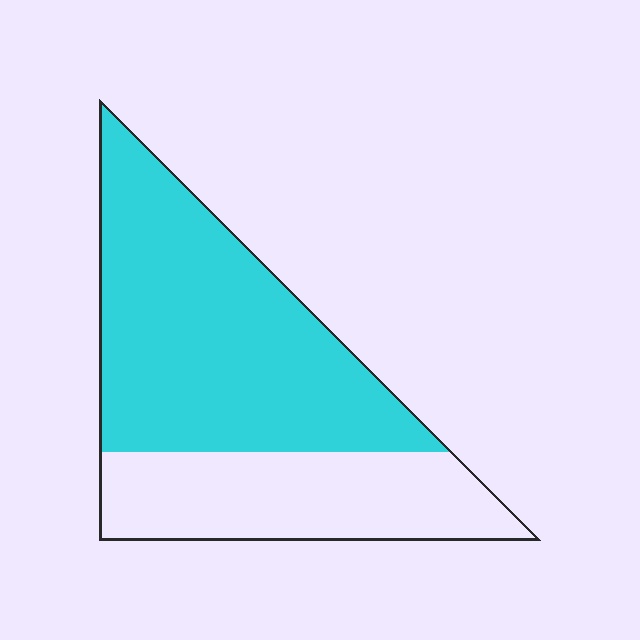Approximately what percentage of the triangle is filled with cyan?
Approximately 65%.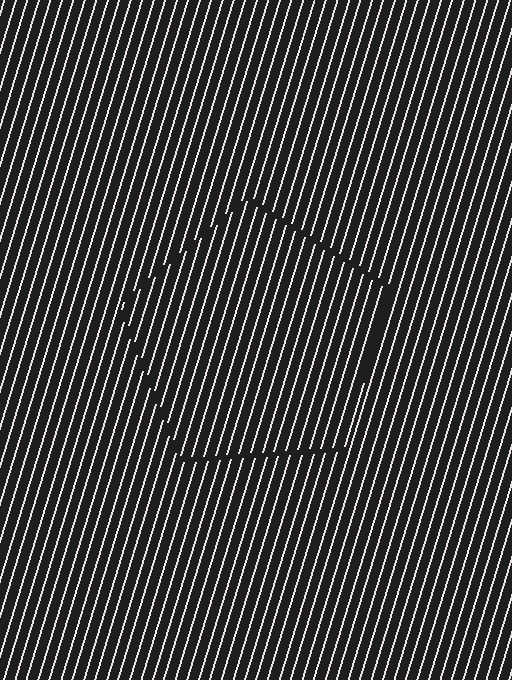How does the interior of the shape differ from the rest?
The interior of the shape contains the same grating, shifted by half a period — the contour is defined by the phase discontinuity where line-ends from the inner and outer gratings abut.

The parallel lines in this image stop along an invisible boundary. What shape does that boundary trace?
An illusory pentagon. The interior of the shape contains the same grating, shifted by half a period — the contour is defined by the phase discontinuity where line-ends from the inner and outer gratings abut.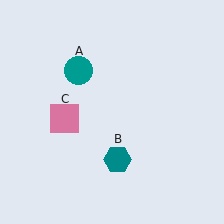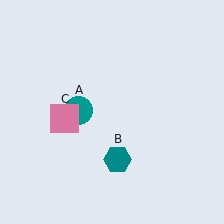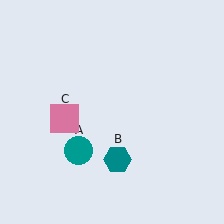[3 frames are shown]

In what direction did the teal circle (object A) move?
The teal circle (object A) moved down.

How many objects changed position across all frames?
1 object changed position: teal circle (object A).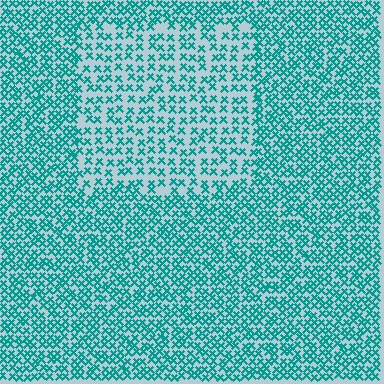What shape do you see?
I see a rectangle.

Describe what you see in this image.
The image contains small teal elements arranged at two different densities. A rectangle-shaped region is visible where the elements are less densely packed than the surrounding area.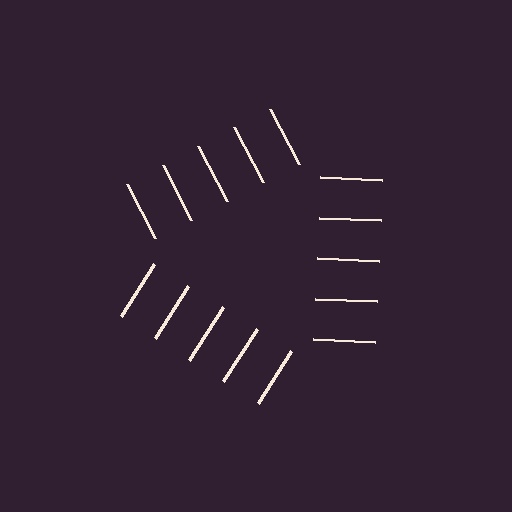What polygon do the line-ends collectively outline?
An illusory triangle — the line segments terminate on its edges but no continuous stroke is drawn.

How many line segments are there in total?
15 — 5 along each of the 3 edges.